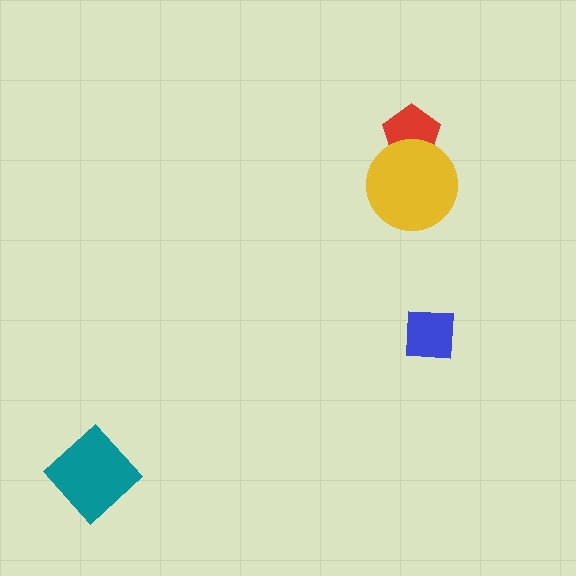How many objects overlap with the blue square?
0 objects overlap with the blue square.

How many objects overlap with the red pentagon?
1 object overlaps with the red pentagon.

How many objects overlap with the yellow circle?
1 object overlaps with the yellow circle.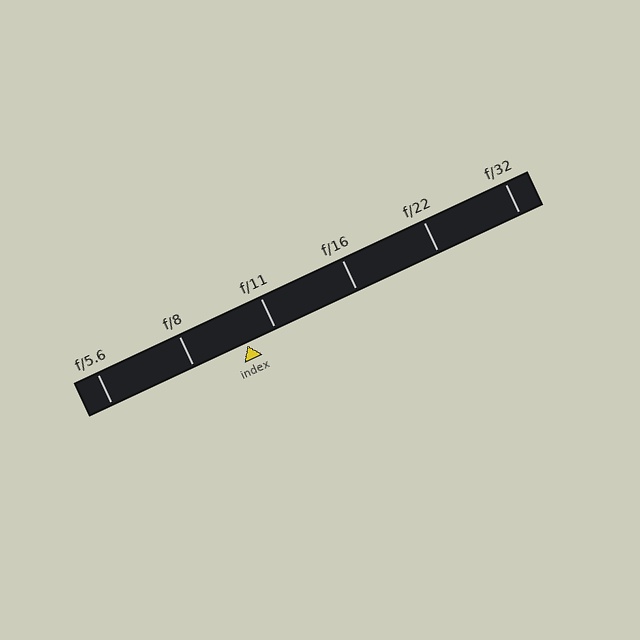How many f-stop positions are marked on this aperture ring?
There are 6 f-stop positions marked.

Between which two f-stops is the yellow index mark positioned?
The index mark is between f/8 and f/11.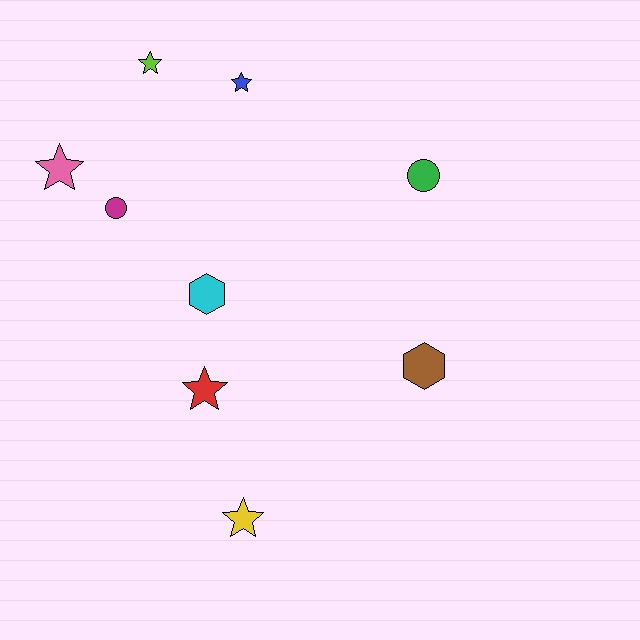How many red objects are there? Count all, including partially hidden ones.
There is 1 red object.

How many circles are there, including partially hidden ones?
There are 2 circles.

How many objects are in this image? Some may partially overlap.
There are 9 objects.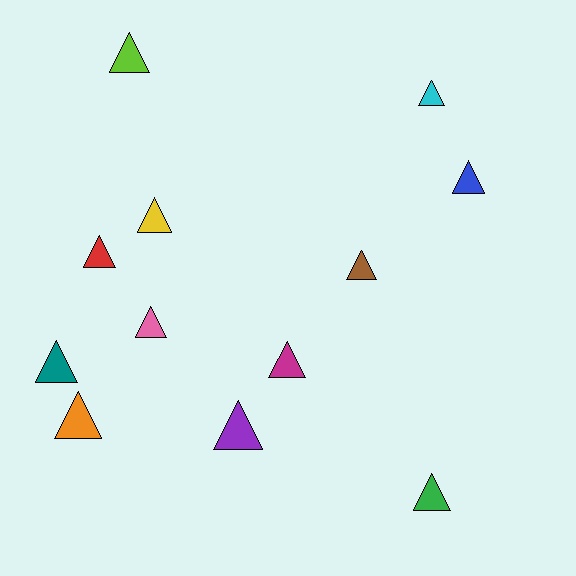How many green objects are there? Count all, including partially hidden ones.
There is 1 green object.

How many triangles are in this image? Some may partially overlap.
There are 12 triangles.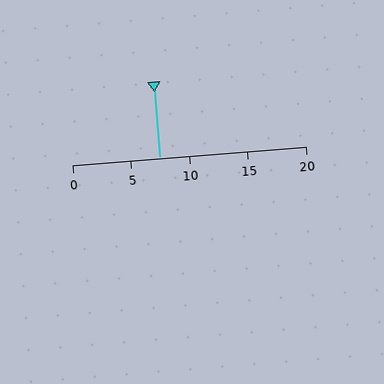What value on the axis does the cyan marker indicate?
The marker indicates approximately 7.5.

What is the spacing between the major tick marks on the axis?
The major ticks are spaced 5 apart.